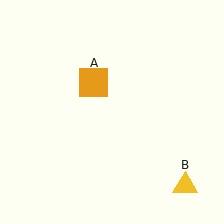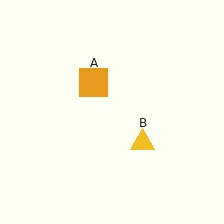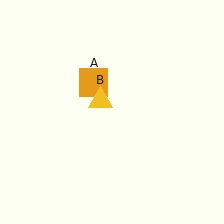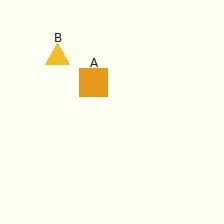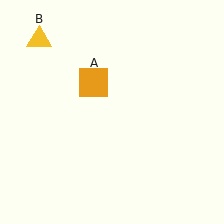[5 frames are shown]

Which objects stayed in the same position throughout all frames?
Orange square (object A) remained stationary.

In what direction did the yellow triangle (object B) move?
The yellow triangle (object B) moved up and to the left.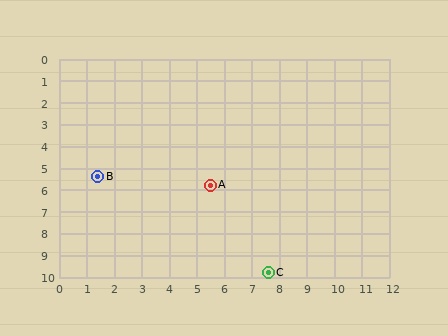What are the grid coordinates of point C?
Point C is at approximately (7.6, 9.8).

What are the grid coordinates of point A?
Point A is at approximately (5.5, 5.8).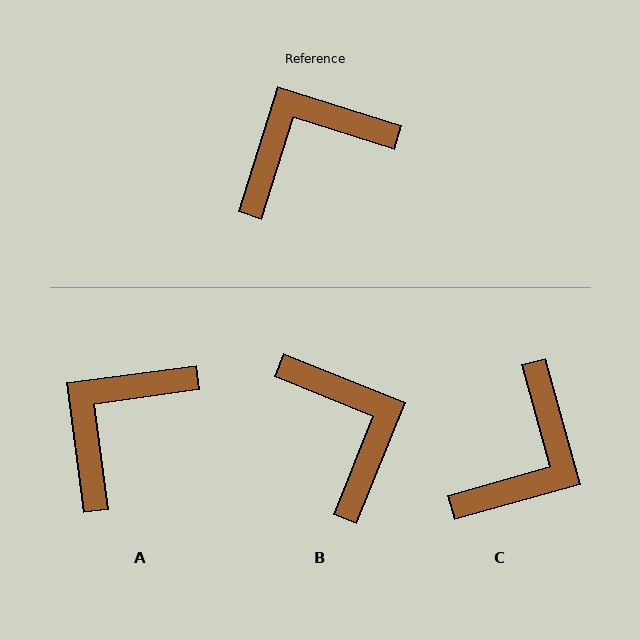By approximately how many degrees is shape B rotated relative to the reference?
Approximately 94 degrees clockwise.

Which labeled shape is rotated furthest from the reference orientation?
C, about 147 degrees away.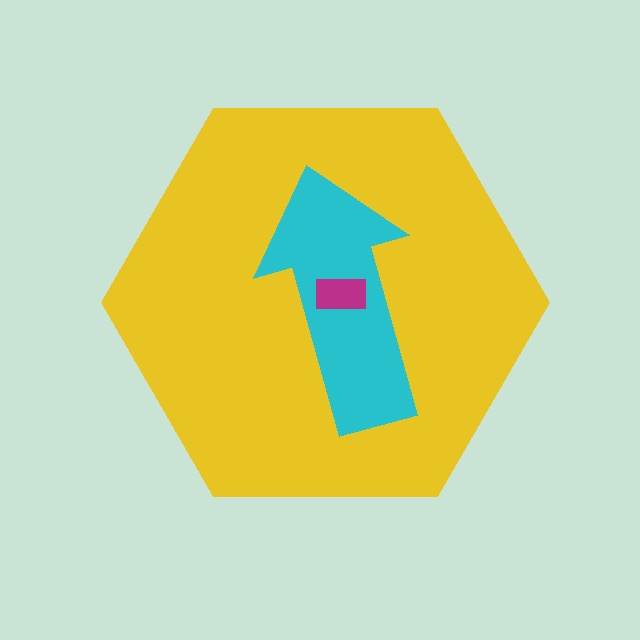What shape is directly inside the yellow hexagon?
The cyan arrow.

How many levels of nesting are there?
3.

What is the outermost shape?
The yellow hexagon.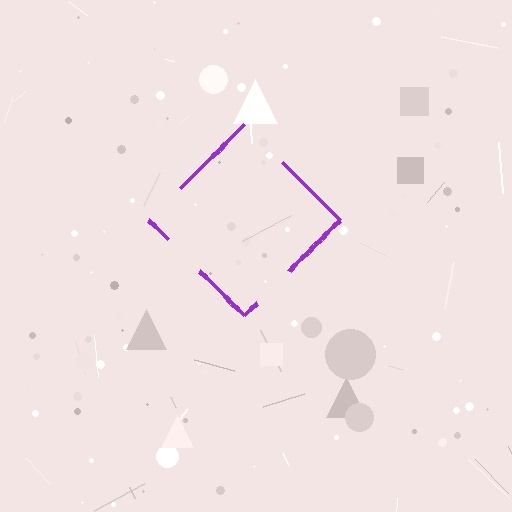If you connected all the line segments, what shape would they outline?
They would outline a diamond.